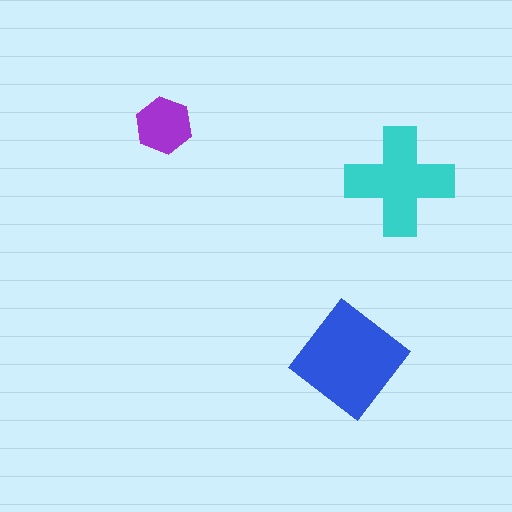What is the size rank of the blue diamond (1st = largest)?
1st.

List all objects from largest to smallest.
The blue diamond, the cyan cross, the purple hexagon.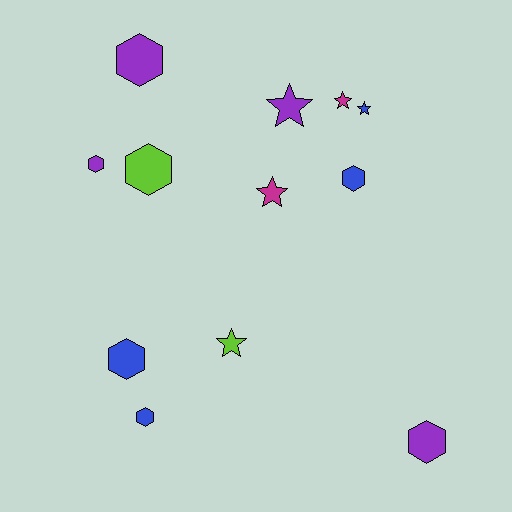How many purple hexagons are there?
There are 3 purple hexagons.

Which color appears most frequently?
Blue, with 4 objects.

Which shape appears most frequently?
Hexagon, with 7 objects.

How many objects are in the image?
There are 12 objects.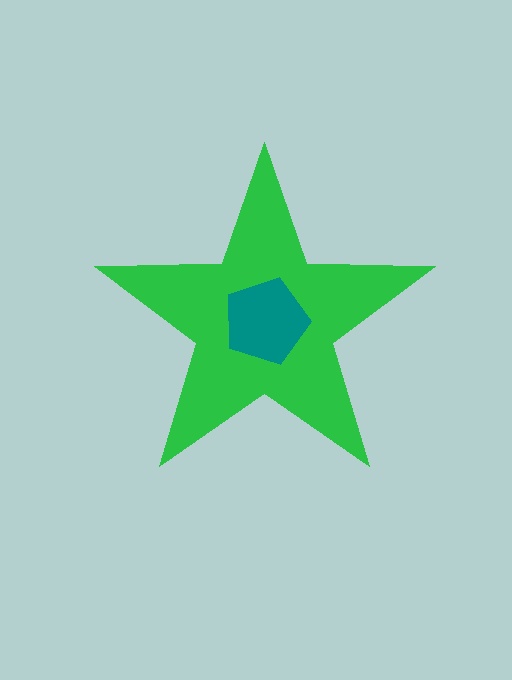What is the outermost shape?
The green star.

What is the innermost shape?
The teal pentagon.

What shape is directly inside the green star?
The teal pentagon.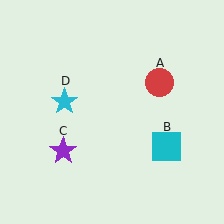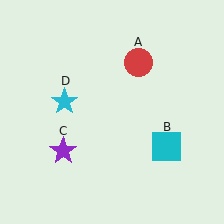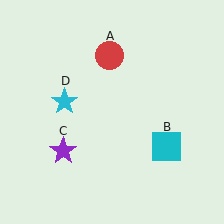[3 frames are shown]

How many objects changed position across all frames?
1 object changed position: red circle (object A).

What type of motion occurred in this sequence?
The red circle (object A) rotated counterclockwise around the center of the scene.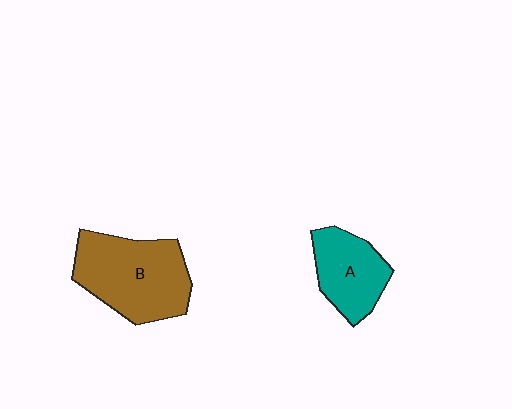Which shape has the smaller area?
Shape A (teal).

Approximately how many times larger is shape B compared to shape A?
Approximately 1.6 times.